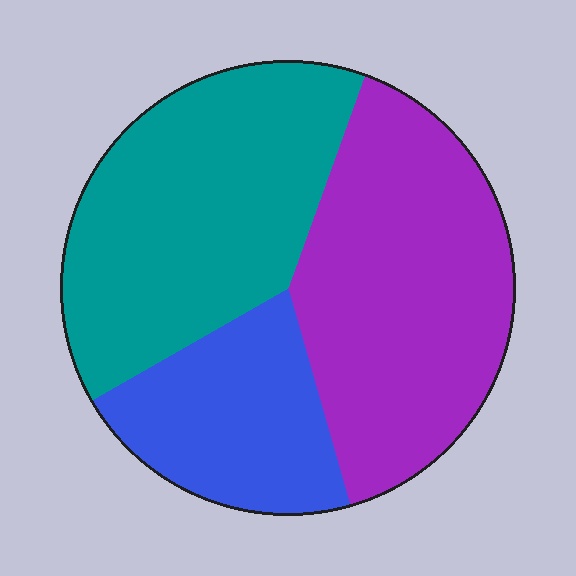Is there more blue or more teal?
Teal.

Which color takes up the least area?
Blue, at roughly 20%.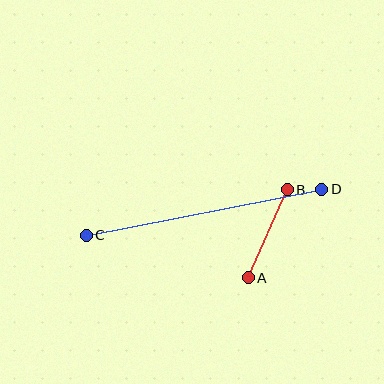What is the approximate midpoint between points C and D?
The midpoint is at approximately (204, 212) pixels.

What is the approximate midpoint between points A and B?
The midpoint is at approximately (268, 234) pixels.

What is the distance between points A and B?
The distance is approximately 96 pixels.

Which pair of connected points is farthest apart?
Points C and D are farthest apart.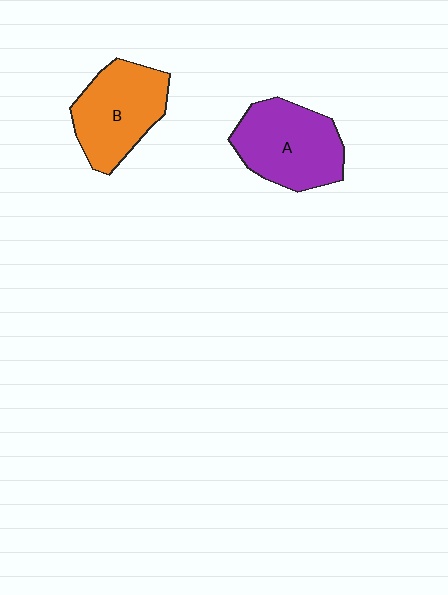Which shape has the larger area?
Shape A (purple).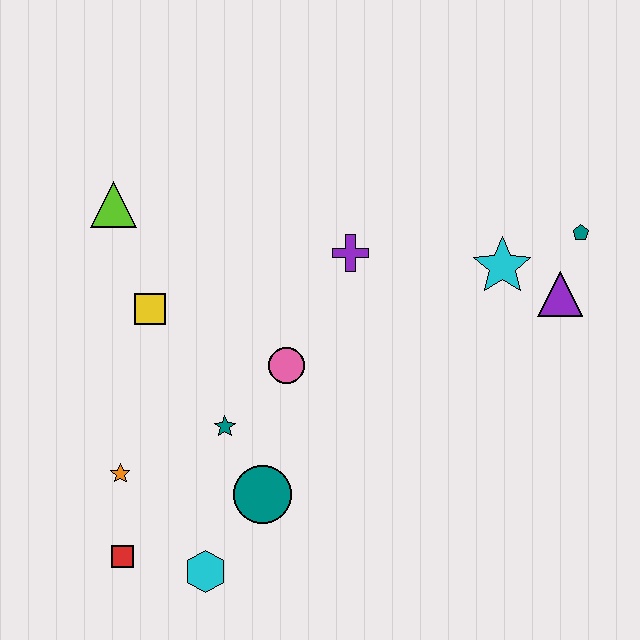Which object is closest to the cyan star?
The purple triangle is closest to the cyan star.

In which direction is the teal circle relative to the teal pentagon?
The teal circle is to the left of the teal pentagon.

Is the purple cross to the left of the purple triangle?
Yes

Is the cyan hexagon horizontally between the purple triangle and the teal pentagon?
No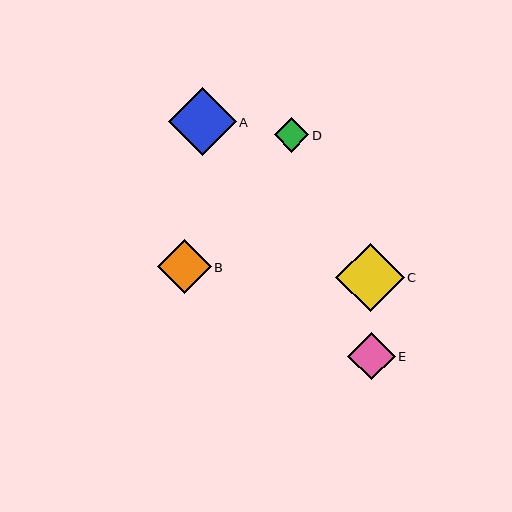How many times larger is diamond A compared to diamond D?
Diamond A is approximately 2.0 times the size of diamond D.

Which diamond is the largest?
Diamond C is the largest with a size of approximately 68 pixels.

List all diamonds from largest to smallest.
From largest to smallest: C, A, B, E, D.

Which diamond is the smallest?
Diamond D is the smallest with a size of approximately 35 pixels.